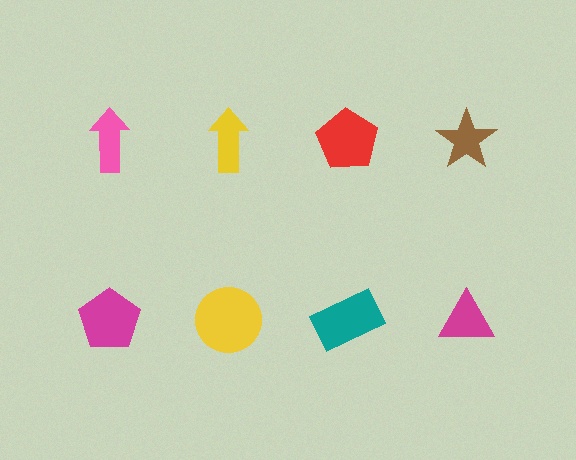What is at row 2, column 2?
A yellow circle.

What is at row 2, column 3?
A teal rectangle.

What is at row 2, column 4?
A magenta triangle.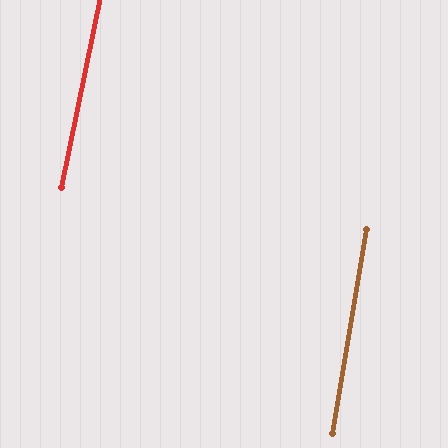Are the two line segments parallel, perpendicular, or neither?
Parallel — their directions differ by only 1.9°.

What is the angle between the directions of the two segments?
Approximately 2 degrees.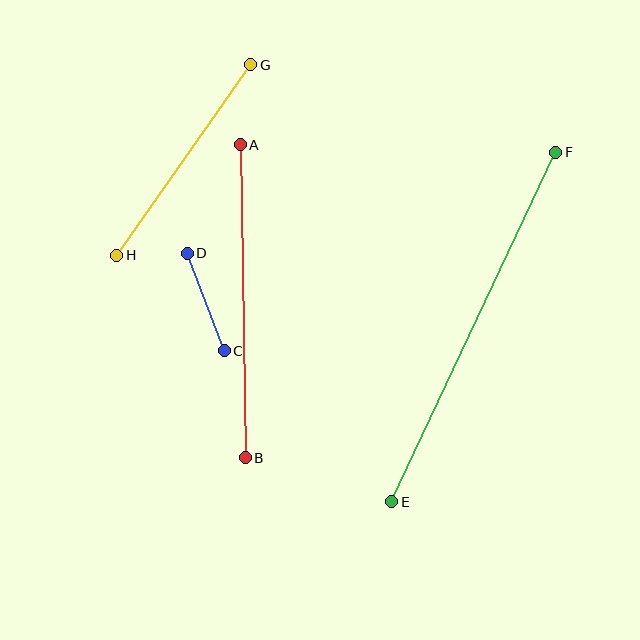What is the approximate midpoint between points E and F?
The midpoint is at approximately (474, 327) pixels.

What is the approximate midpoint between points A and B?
The midpoint is at approximately (243, 301) pixels.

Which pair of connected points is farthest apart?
Points E and F are farthest apart.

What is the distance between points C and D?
The distance is approximately 105 pixels.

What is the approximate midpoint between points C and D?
The midpoint is at approximately (206, 302) pixels.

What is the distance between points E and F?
The distance is approximately 386 pixels.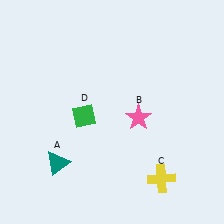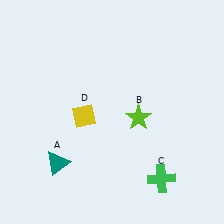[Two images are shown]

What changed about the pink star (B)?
In Image 1, B is pink. In Image 2, it changed to lime.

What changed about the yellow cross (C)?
In Image 1, C is yellow. In Image 2, it changed to green.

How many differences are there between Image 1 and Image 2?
There are 3 differences between the two images.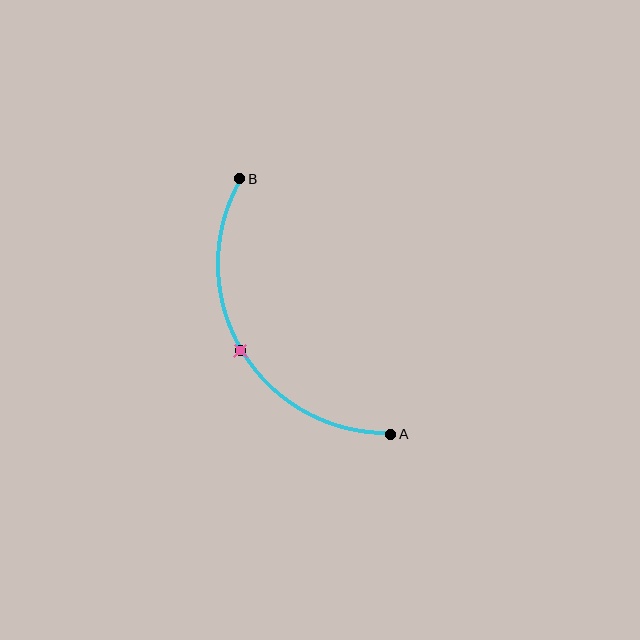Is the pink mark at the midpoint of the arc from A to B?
Yes. The pink mark lies on the arc at equal arc-length from both A and B — it is the arc midpoint.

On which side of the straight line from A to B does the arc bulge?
The arc bulges to the left of the straight line connecting A and B.